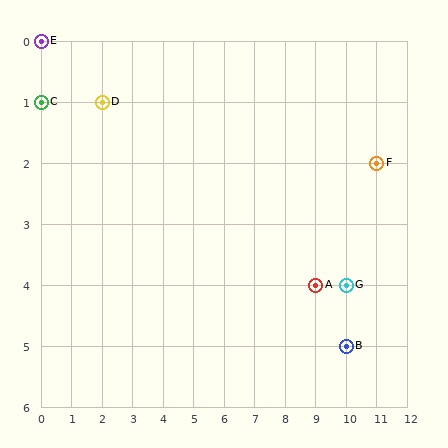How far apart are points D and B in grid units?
Points D and B are 8 columns and 4 rows apart (about 8.9 grid units diagonally).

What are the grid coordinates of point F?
Point F is at grid coordinates (11, 2).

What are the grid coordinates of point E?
Point E is at grid coordinates (0, 0).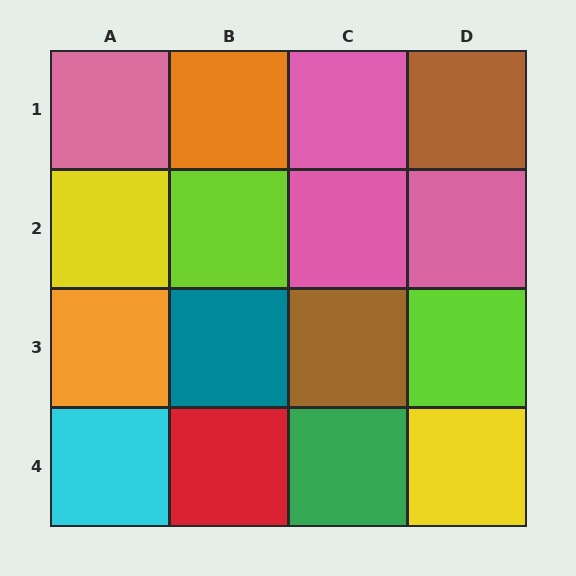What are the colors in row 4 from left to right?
Cyan, red, green, yellow.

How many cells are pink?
4 cells are pink.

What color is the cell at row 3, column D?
Lime.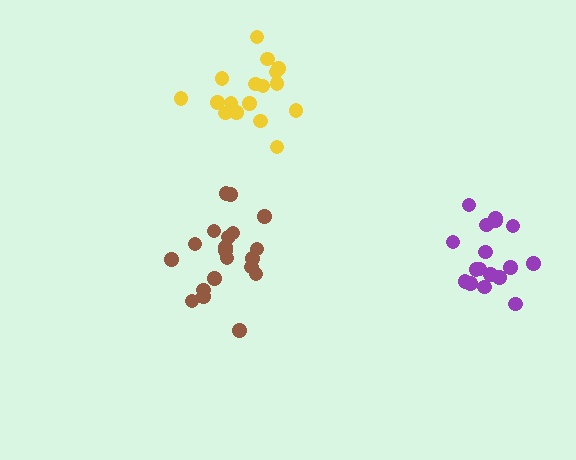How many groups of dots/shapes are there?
There are 3 groups.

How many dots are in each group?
Group 1: 17 dots, Group 2: 20 dots, Group 3: 17 dots (54 total).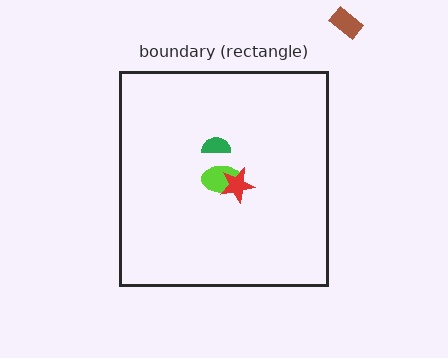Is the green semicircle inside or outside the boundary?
Inside.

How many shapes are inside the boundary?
3 inside, 1 outside.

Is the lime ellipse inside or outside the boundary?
Inside.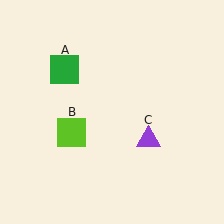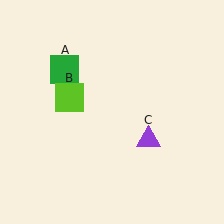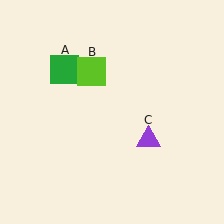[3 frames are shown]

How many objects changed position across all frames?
1 object changed position: lime square (object B).